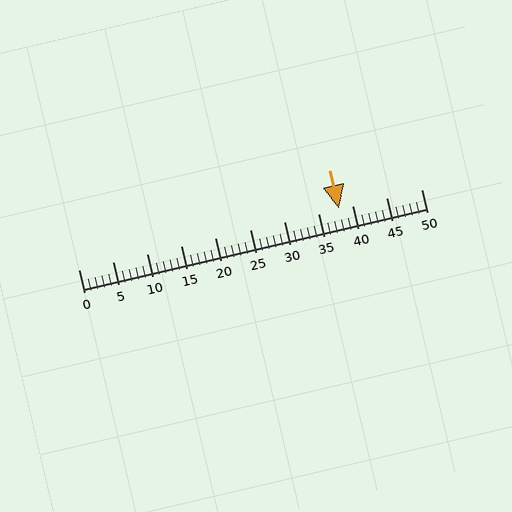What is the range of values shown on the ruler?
The ruler shows values from 0 to 50.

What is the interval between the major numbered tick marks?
The major tick marks are spaced 5 units apart.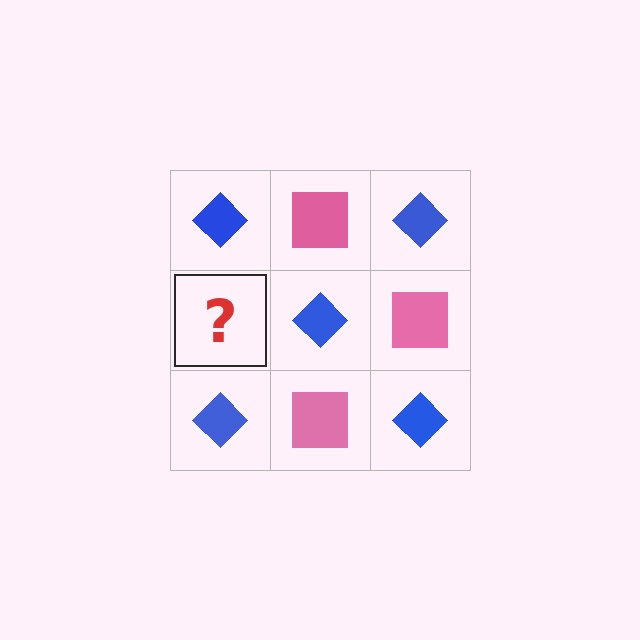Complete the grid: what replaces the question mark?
The question mark should be replaced with a pink square.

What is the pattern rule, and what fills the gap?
The rule is that it alternates blue diamond and pink square in a checkerboard pattern. The gap should be filled with a pink square.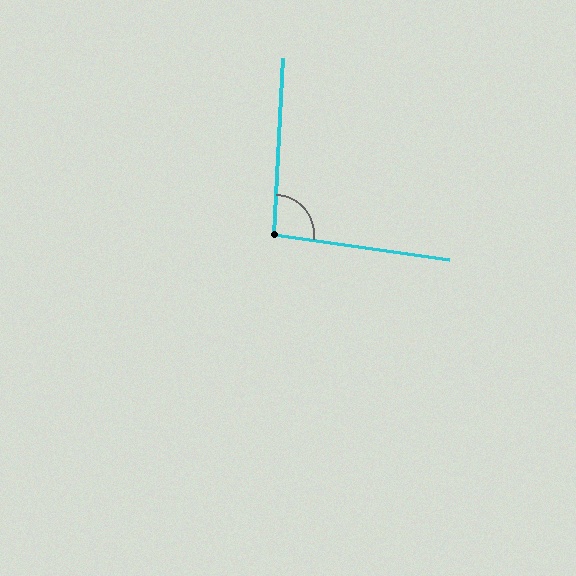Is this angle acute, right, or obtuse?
It is obtuse.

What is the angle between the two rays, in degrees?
Approximately 95 degrees.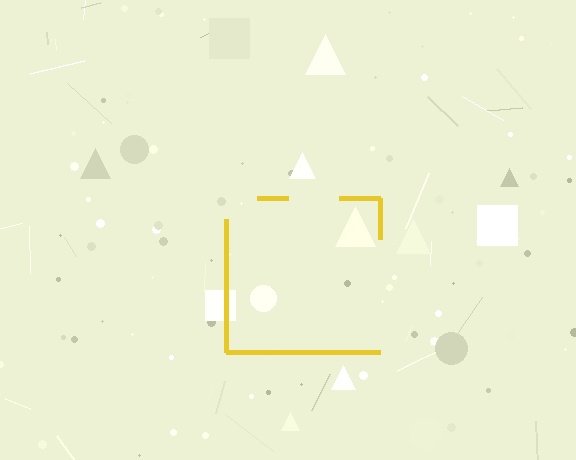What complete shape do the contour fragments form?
The contour fragments form a square.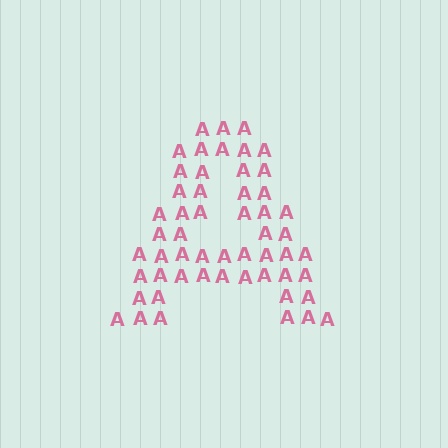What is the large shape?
The large shape is the letter A.